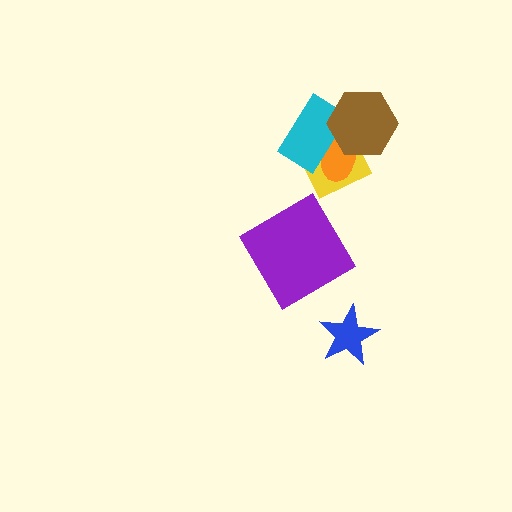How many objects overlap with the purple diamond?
0 objects overlap with the purple diamond.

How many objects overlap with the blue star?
0 objects overlap with the blue star.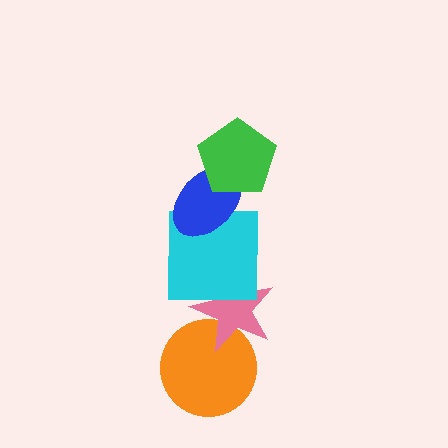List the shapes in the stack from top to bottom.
From top to bottom: the green pentagon, the blue ellipse, the cyan square, the pink star, the orange circle.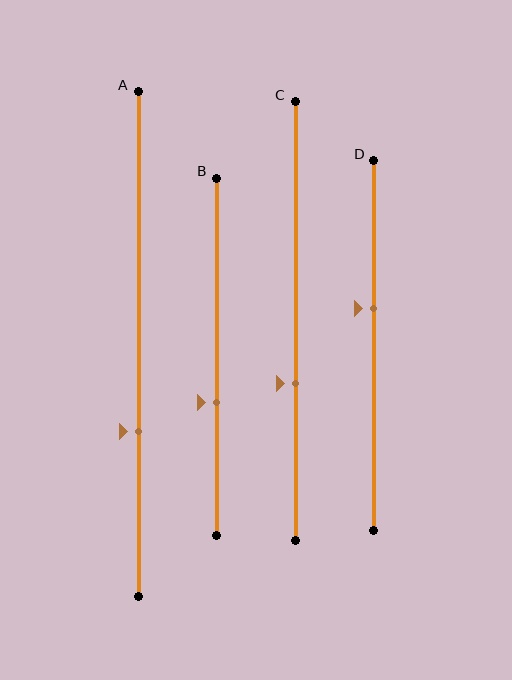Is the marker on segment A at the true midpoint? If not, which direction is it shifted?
No, the marker on segment A is shifted downward by about 17% of the segment length.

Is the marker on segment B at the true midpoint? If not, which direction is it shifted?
No, the marker on segment B is shifted downward by about 13% of the segment length.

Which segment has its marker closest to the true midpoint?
Segment D has its marker closest to the true midpoint.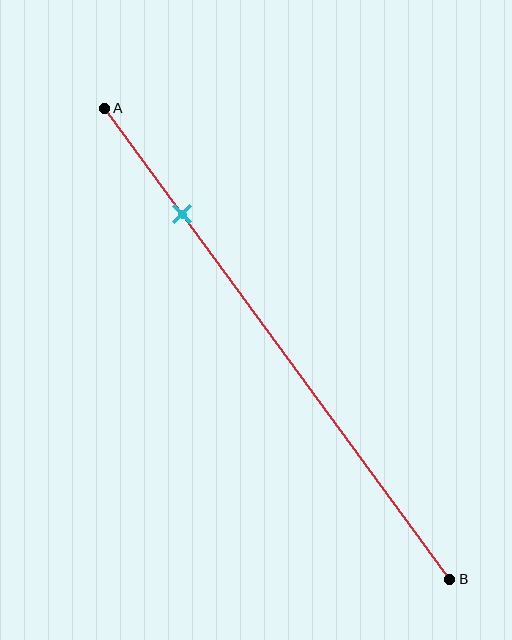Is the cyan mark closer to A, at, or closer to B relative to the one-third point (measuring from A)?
The cyan mark is closer to point A than the one-third point of segment AB.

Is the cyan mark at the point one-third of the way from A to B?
No, the mark is at about 25% from A, not at the 33% one-third point.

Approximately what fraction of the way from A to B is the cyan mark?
The cyan mark is approximately 25% of the way from A to B.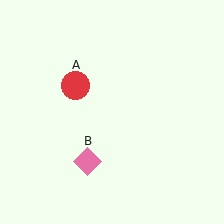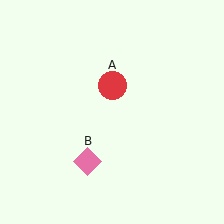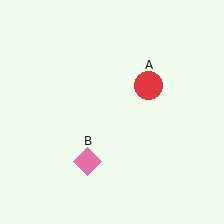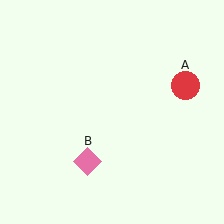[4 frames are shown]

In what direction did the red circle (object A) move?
The red circle (object A) moved right.